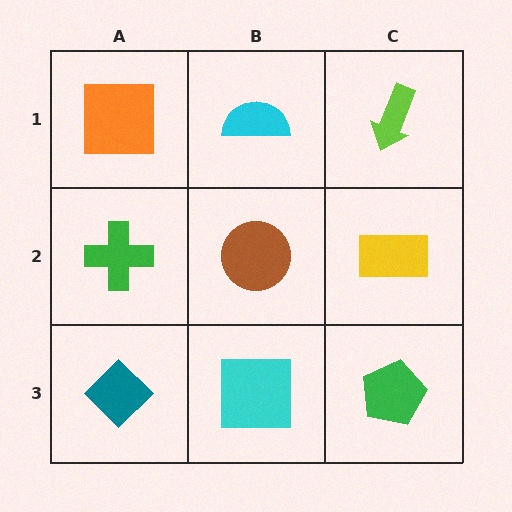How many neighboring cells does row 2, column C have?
3.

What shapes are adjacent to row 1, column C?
A yellow rectangle (row 2, column C), a cyan semicircle (row 1, column B).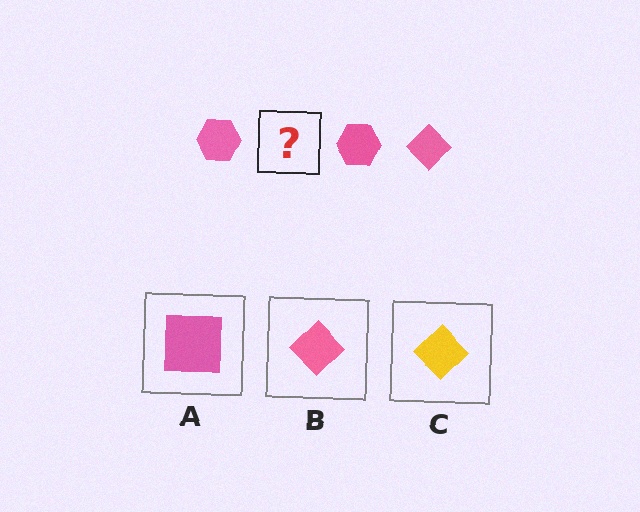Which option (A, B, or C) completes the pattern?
B.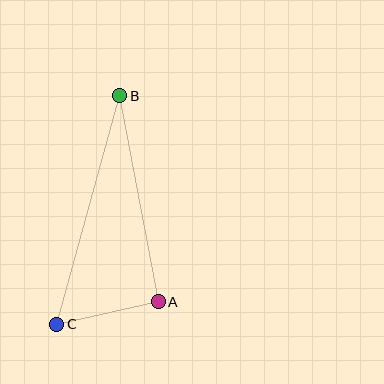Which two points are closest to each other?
Points A and C are closest to each other.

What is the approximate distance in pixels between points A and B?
The distance between A and B is approximately 210 pixels.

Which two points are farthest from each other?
Points B and C are farthest from each other.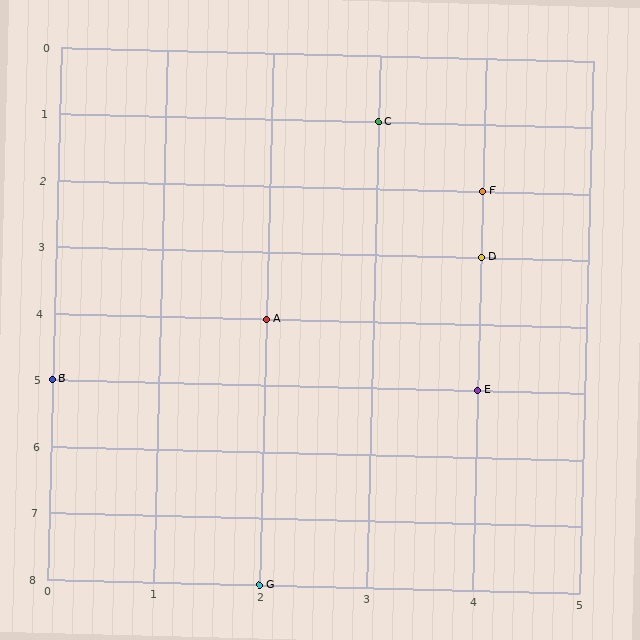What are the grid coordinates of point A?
Point A is at grid coordinates (2, 4).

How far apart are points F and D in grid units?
Points F and D are 1 row apart.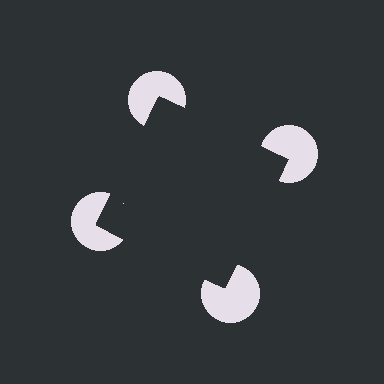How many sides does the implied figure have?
4 sides.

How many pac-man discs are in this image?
There are 4 — one at each vertex of the illusory square.